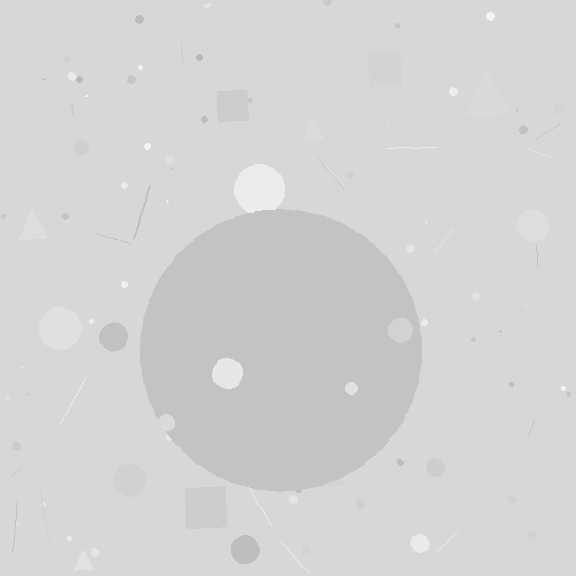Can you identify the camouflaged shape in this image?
The camouflaged shape is a circle.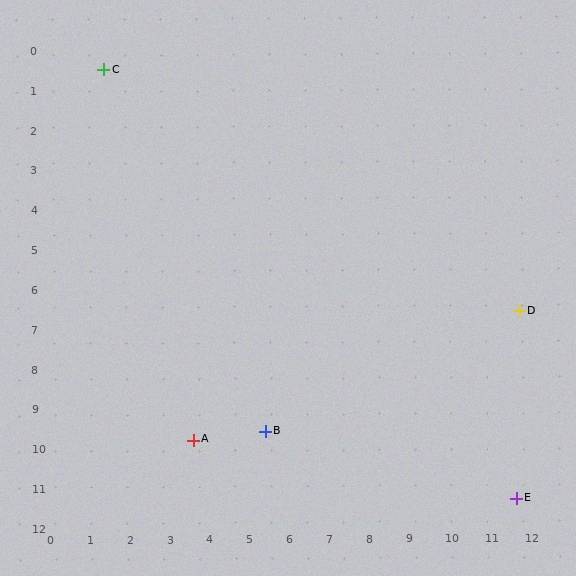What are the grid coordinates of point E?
Point E is at approximately (11.7, 11.3).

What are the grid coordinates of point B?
Point B is at approximately (5.4, 9.6).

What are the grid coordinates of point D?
Point D is at approximately (11.8, 6.6).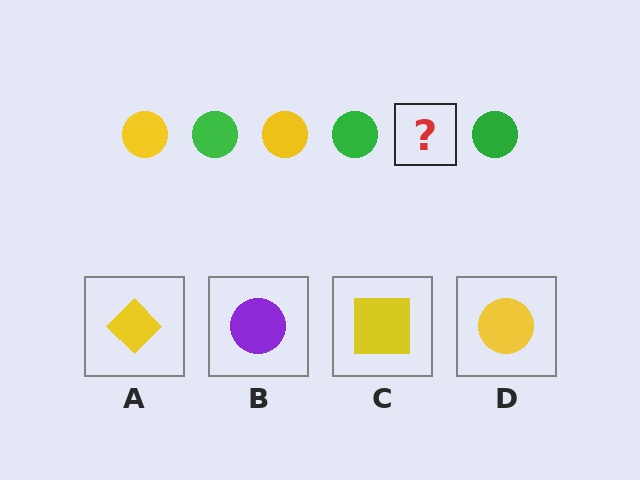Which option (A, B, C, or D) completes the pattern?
D.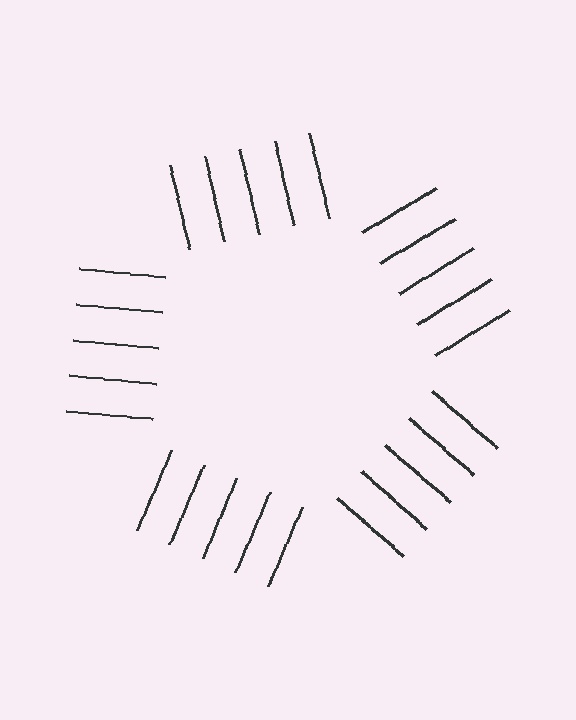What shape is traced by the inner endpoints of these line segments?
An illusory pentagon — the line segments terminate on its edges but no continuous stroke is drawn.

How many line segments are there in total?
25 — 5 along each of the 5 edges.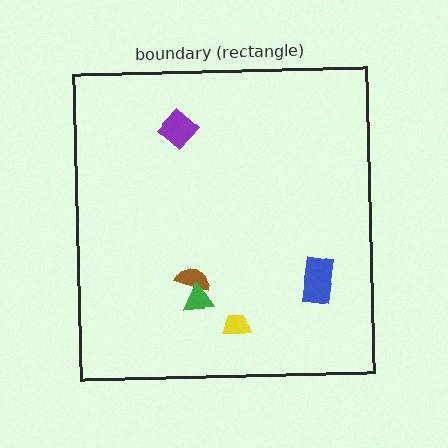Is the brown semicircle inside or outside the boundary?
Inside.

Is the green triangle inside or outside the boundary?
Inside.